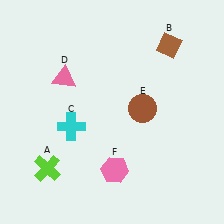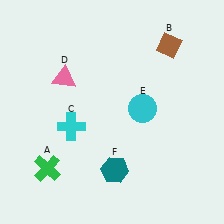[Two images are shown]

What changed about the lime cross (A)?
In Image 1, A is lime. In Image 2, it changed to green.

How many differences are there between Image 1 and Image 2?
There are 3 differences between the two images.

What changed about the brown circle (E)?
In Image 1, E is brown. In Image 2, it changed to cyan.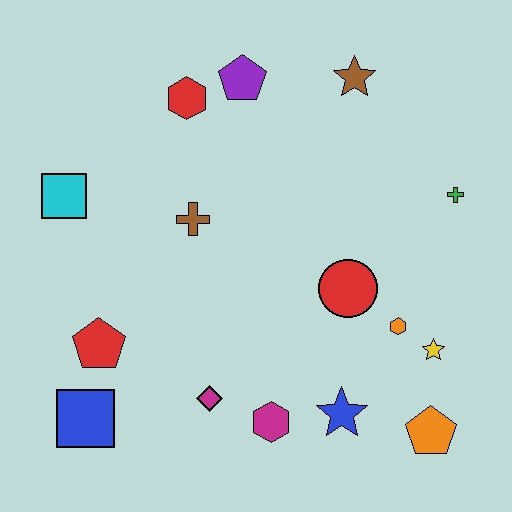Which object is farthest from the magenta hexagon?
The brown star is farthest from the magenta hexagon.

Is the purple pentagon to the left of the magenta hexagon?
Yes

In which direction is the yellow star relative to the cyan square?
The yellow star is to the right of the cyan square.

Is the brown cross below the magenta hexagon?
No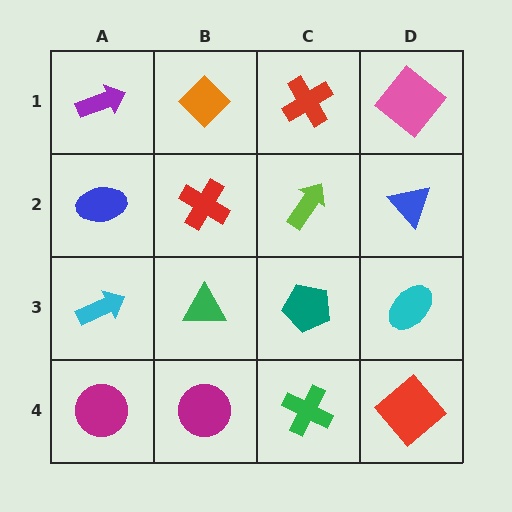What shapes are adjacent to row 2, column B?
An orange diamond (row 1, column B), a green triangle (row 3, column B), a blue ellipse (row 2, column A), a lime arrow (row 2, column C).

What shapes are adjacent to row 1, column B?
A red cross (row 2, column B), a purple arrow (row 1, column A), a red cross (row 1, column C).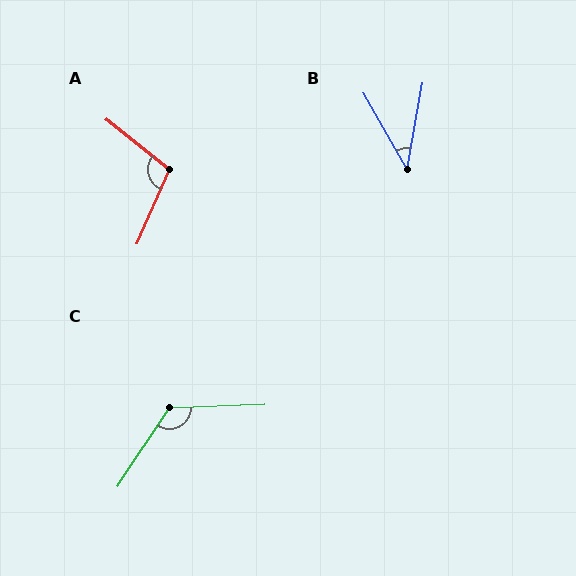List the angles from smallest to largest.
B (39°), A (105°), C (126°).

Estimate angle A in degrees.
Approximately 105 degrees.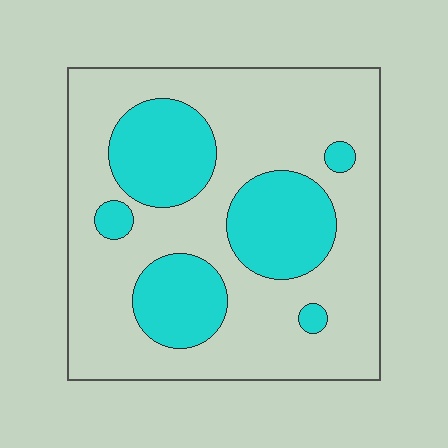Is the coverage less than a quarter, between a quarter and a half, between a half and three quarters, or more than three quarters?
Between a quarter and a half.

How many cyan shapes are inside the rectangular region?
6.